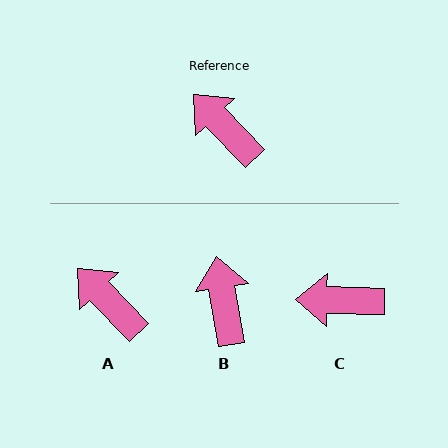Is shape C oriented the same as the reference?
No, it is off by about 45 degrees.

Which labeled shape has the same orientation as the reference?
A.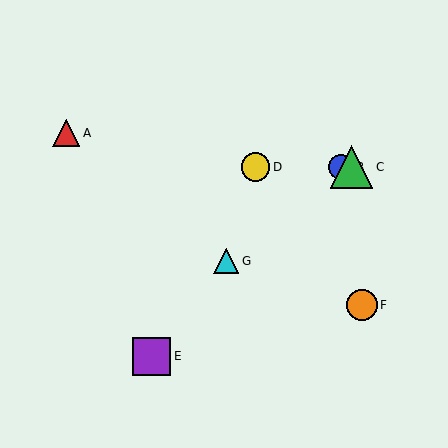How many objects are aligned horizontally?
3 objects (B, C, D) are aligned horizontally.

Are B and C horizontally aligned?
Yes, both are at y≈167.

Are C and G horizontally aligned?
No, C is at y≈167 and G is at y≈261.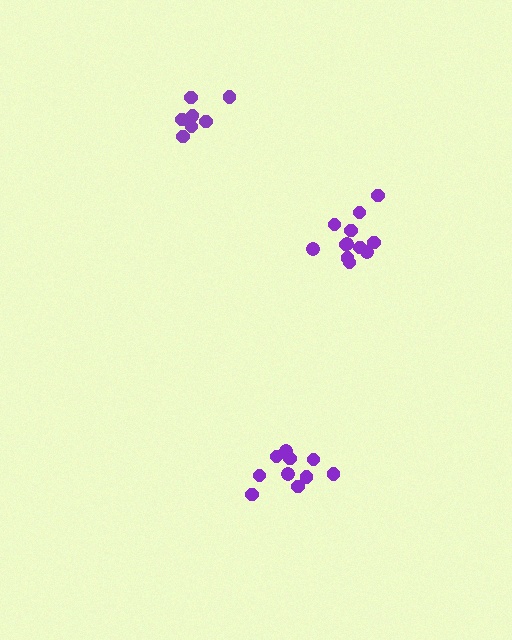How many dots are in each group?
Group 1: 12 dots, Group 2: 8 dots, Group 3: 10 dots (30 total).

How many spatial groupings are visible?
There are 3 spatial groupings.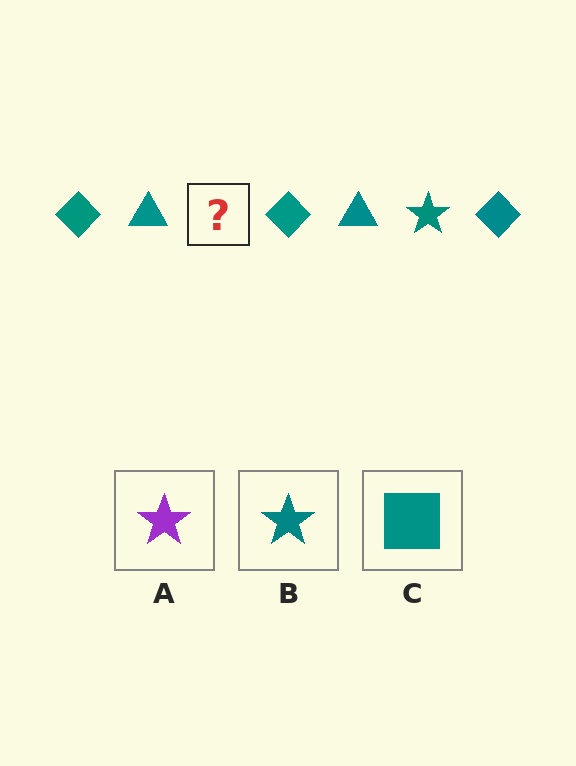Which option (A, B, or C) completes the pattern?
B.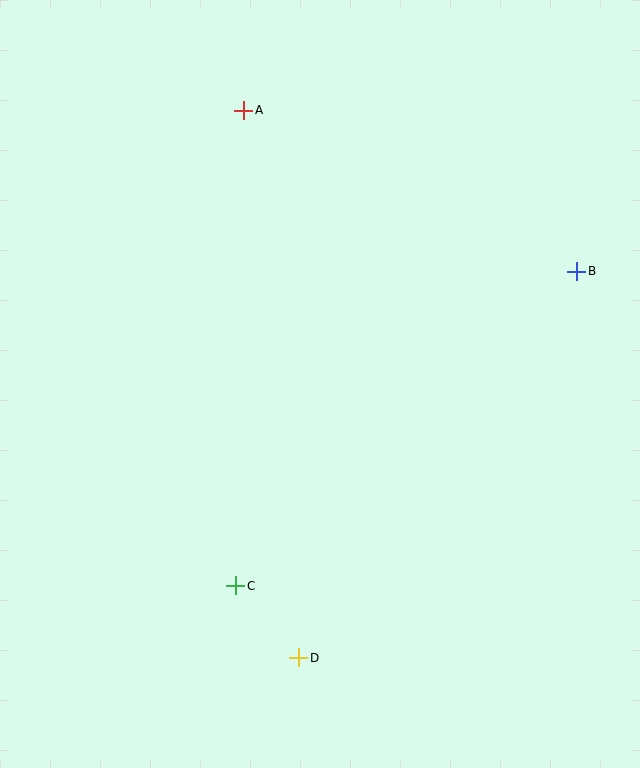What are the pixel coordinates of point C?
Point C is at (236, 586).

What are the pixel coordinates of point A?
Point A is at (244, 110).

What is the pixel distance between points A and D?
The distance between A and D is 550 pixels.